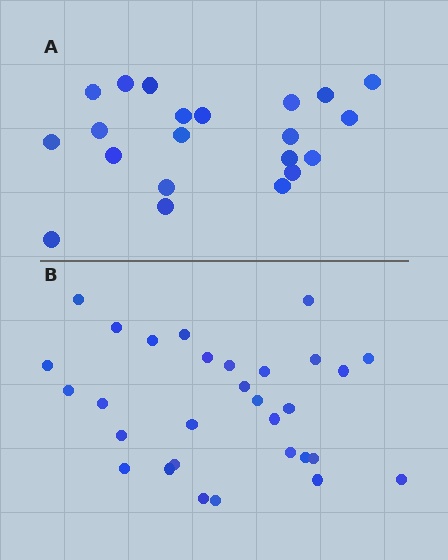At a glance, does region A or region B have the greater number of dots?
Region B (the bottom region) has more dots.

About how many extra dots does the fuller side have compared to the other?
Region B has roughly 8 or so more dots than region A.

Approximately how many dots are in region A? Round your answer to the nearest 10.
About 20 dots. (The exact count is 21, which rounds to 20.)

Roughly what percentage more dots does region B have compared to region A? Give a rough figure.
About 45% more.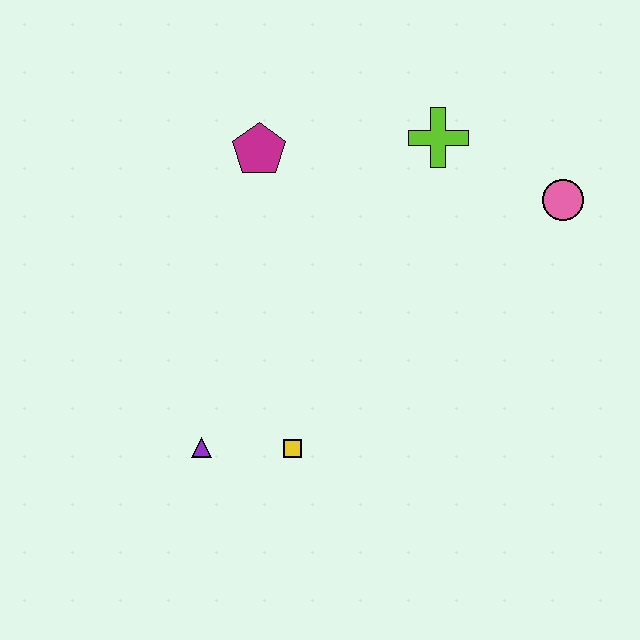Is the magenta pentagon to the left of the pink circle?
Yes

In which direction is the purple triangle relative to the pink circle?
The purple triangle is to the left of the pink circle.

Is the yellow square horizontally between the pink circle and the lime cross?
No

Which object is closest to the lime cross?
The pink circle is closest to the lime cross.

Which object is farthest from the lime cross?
The purple triangle is farthest from the lime cross.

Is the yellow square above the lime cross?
No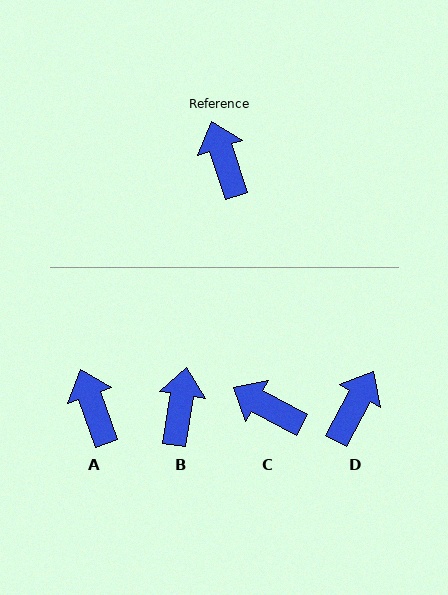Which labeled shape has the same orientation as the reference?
A.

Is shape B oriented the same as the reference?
No, it is off by about 28 degrees.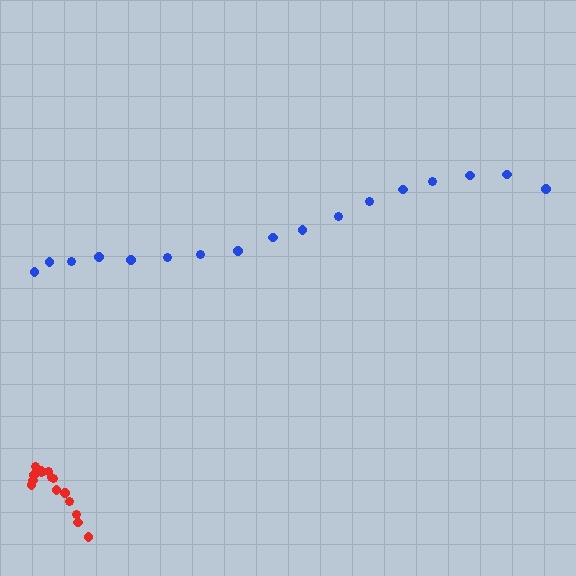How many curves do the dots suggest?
There are 2 distinct paths.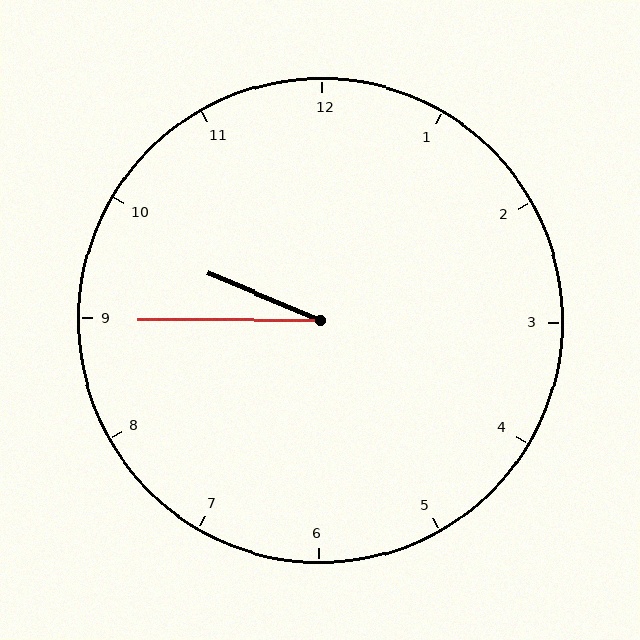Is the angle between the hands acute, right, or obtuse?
It is acute.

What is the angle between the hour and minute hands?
Approximately 22 degrees.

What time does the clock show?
9:45.